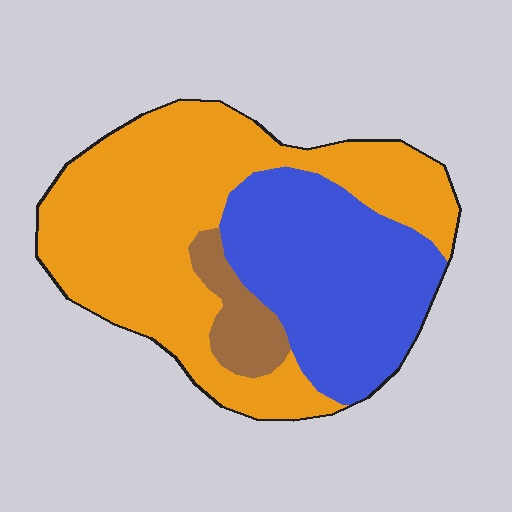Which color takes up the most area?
Orange, at roughly 55%.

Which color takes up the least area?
Brown, at roughly 10%.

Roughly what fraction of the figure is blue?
Blue takes up about three eighths (3/8) of the figure.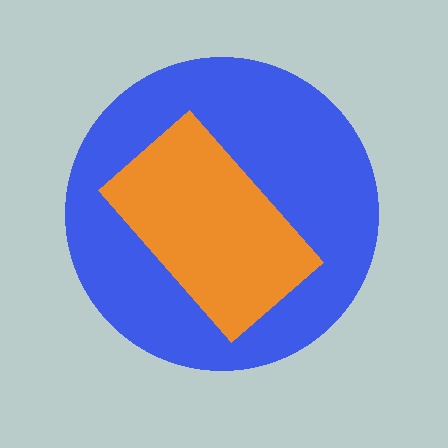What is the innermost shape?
The orange rectangle.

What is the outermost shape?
The blue circle.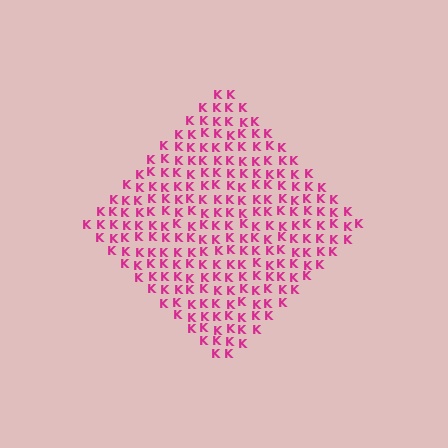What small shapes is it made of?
It is made of small letter K's.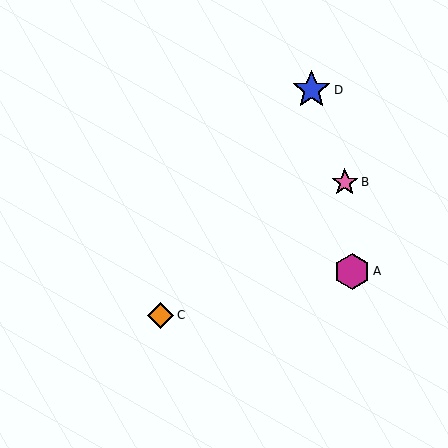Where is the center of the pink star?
The center of the pink star is at (345, 182).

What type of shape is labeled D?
Shape D is a blue star.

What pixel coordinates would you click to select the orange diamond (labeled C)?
Click at (161, 315) to select the orange diamond C.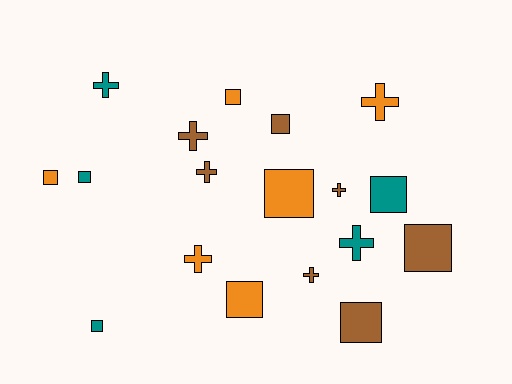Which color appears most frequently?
Brown, with 7 objects.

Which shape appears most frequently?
Square, with 10 objects.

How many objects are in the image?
There are 18 objects.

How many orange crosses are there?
There are 2 orange crosses.